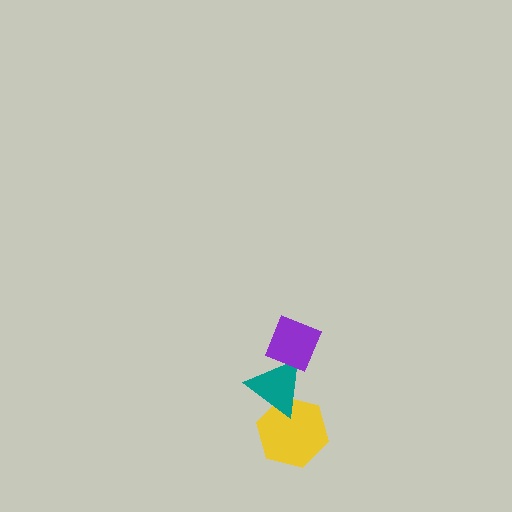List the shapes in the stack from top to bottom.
From top to bottom: the purple diamond, the teal triangle, the yellow hexagon.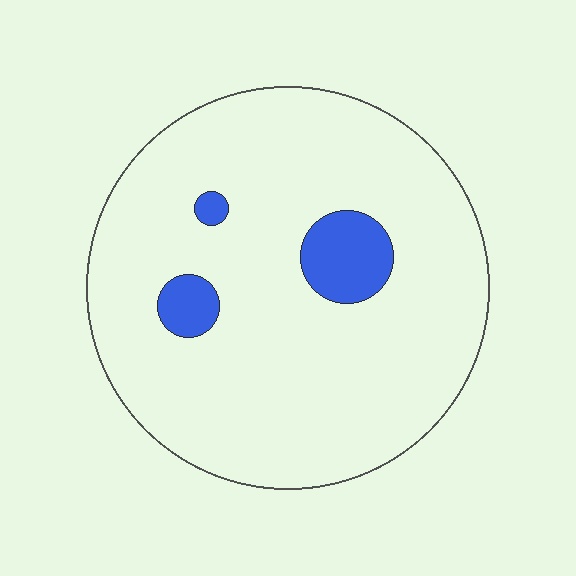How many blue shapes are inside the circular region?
3.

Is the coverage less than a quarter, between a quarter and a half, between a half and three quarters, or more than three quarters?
Less than a quarter.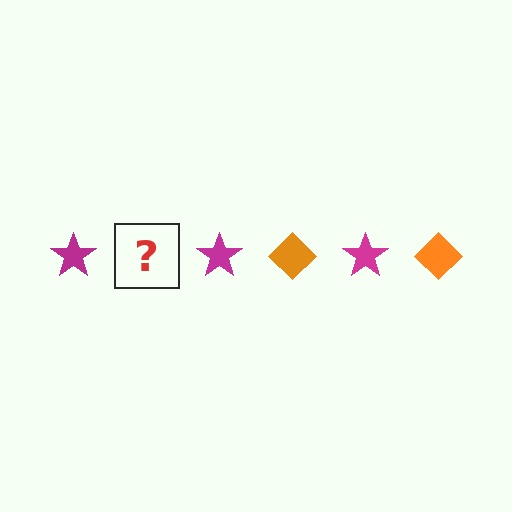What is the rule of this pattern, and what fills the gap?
The rule is that the pattern alternates between magenta star and orange diamond. The gap should be filled with an orange diamond.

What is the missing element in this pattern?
The missing element is an orange diamond.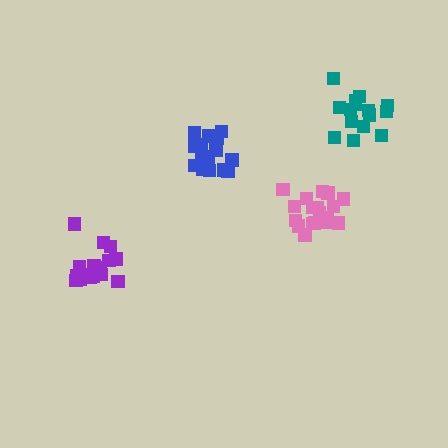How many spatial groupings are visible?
There are 4 spatial groupings.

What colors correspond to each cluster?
The clusters are colored: pink, purple, blue, teal.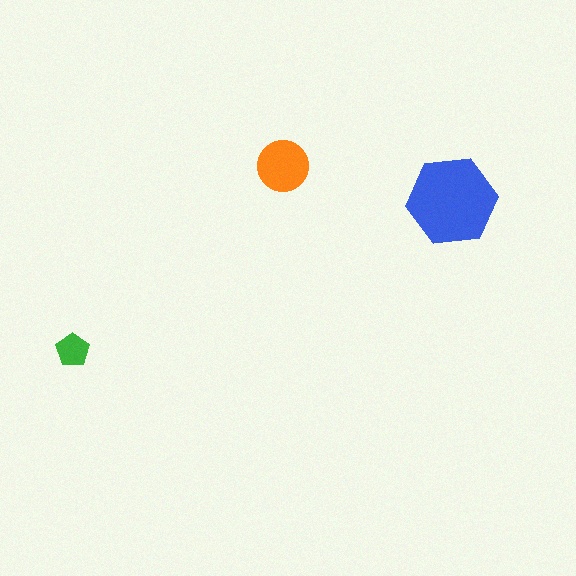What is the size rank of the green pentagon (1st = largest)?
3rd.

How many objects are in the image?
There are 3 objects in the image.